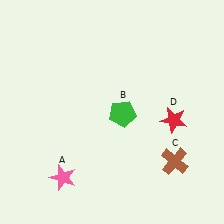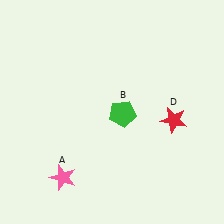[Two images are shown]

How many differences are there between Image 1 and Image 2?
There is 1 difference between the two images.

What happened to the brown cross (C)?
The brown cross (C) was removed in Image 2. It was in the bottom-right area of Image 1.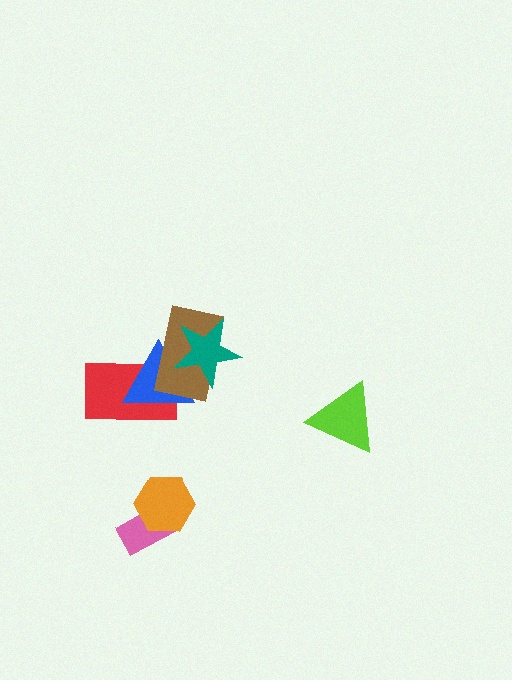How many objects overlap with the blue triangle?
3 objects overlap with the blue triangle.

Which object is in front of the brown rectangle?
The teal star is in front of the brown rectangle.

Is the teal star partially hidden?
No, no other shape covers it.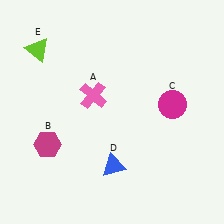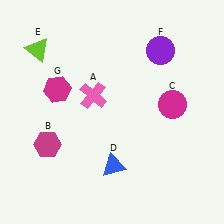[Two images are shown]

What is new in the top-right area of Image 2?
A purple circle (F) was added in the top-right area of Image 2.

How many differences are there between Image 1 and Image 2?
There are 2 differences between the two images.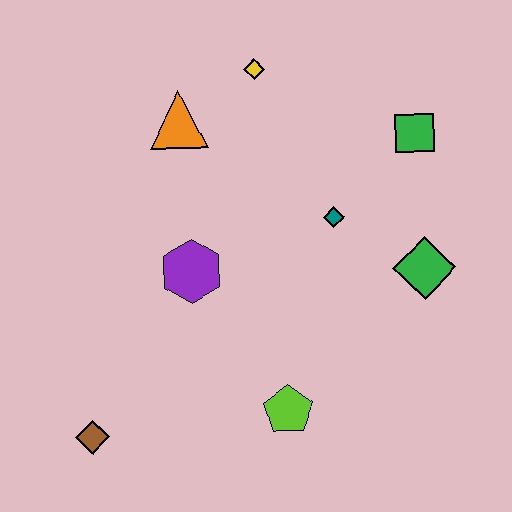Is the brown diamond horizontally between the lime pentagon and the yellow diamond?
No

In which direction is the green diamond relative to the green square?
The green diamond is below the green square.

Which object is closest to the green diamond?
The teal diamond is closest to the green diamond.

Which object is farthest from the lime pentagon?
The yellow diamond is farthest from the lime pentagon.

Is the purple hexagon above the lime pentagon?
Yes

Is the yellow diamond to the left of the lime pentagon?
Yes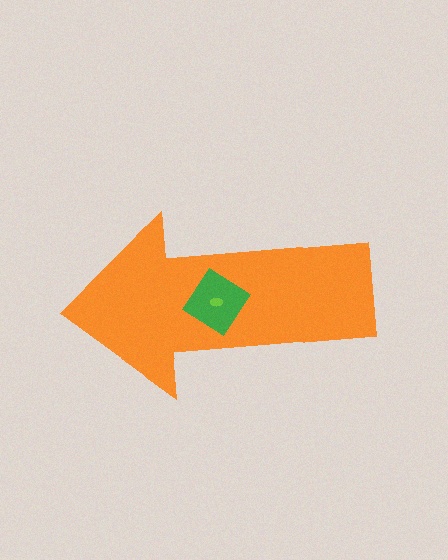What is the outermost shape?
The orange arrow.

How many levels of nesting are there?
3.